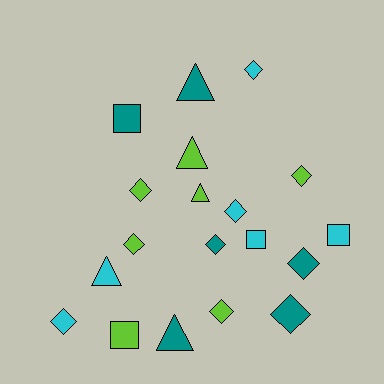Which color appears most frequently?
Lime, with 7 objects.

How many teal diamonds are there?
There are 3 teal diamonds.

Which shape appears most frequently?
Diamond, with 10 objects.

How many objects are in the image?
There are 19 objects.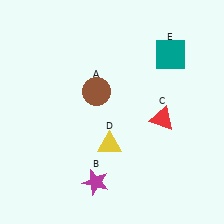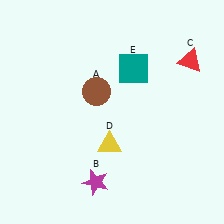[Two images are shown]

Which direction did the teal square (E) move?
The teal square (E) moved left.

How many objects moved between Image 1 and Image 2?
2 objects moved between the two images.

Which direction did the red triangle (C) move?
The red triangle (C) moved up.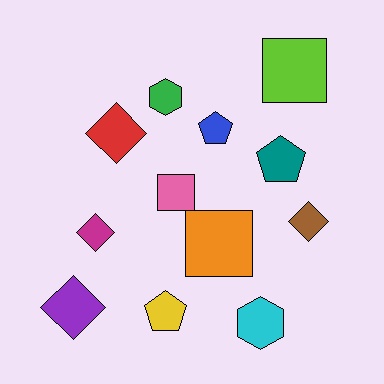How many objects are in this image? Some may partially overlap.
There are 12 objects.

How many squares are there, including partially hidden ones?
There are 3 squares.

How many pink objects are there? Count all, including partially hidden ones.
There is 1 pink object.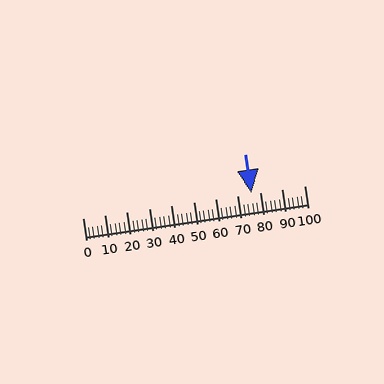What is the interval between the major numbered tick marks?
The major tick marks are spaced 10 units apart.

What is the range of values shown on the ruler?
The ruler shows values from 0 to 100.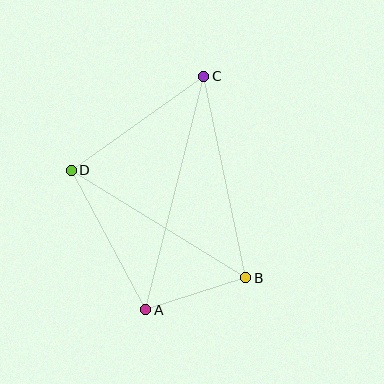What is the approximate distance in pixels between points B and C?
The distance between B and C is approximately 206 pixels.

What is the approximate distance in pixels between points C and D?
The distance between C and D is approximately 162 pixels.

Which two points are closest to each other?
Points A and B are closest to each other.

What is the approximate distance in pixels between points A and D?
The distance between A and D is approximately 158 pixels.